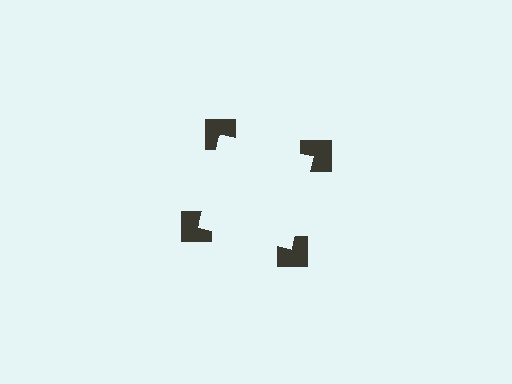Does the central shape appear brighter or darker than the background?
It typically appears slightly brighter than the background, even though no actual brightness change is drawn.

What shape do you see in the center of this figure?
An illusory square — its edges are inferred from the aligned wedge cuts in the notched squares, not physically drawn.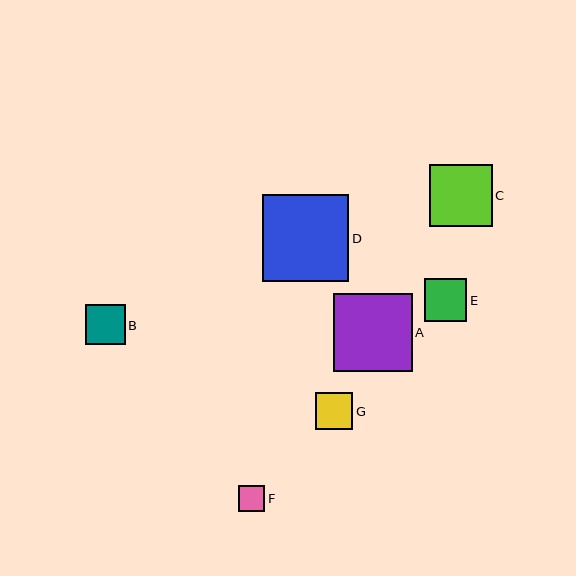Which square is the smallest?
Square F is the smallest with a size of approximately 26 pixels.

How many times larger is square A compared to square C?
Square A is approximately 1.3 times the size of square C.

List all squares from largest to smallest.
From largest to smallest: D, A, C, E, B, G, F.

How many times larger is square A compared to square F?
Square A is approximately 3.0 times the size of square F.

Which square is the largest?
Square D is the largest with a size of approximately 87 pixels.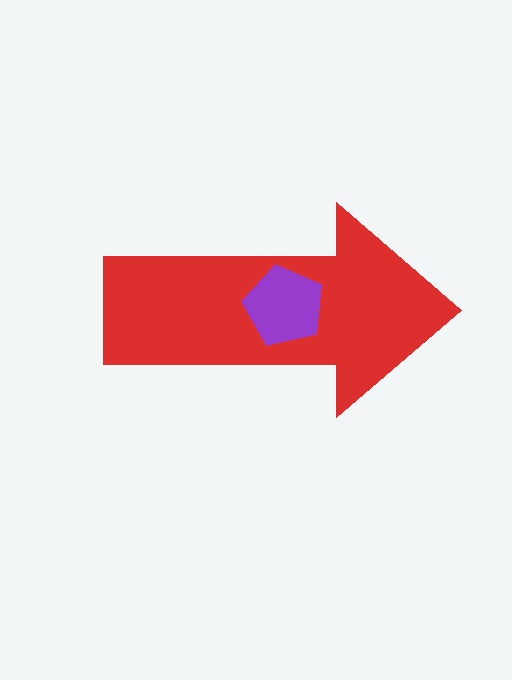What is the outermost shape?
The red arrow.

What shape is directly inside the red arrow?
The purple pentagon.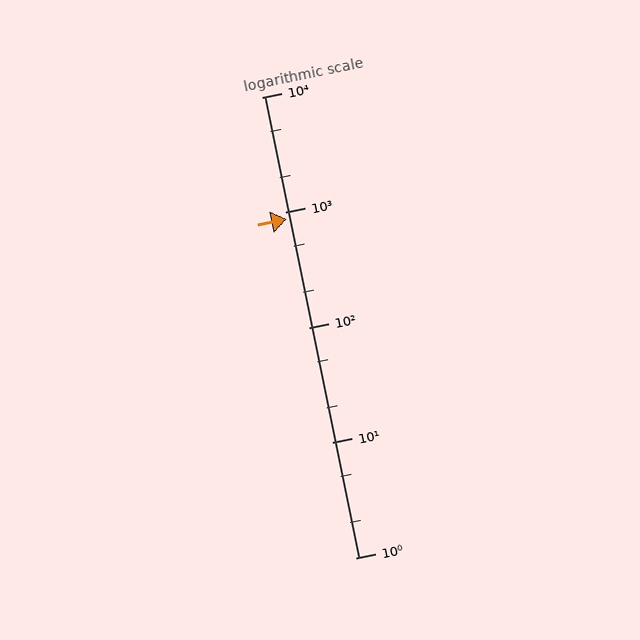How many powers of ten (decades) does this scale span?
The scale spans 4 decades, from 1 to 10000.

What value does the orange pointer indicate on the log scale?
The pointer indicates approximately 870.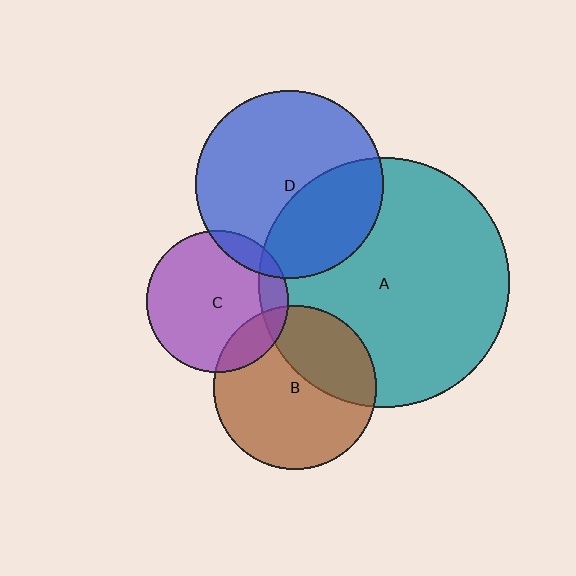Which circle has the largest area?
Circle A (teal).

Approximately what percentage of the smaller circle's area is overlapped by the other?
Approximately 10%.